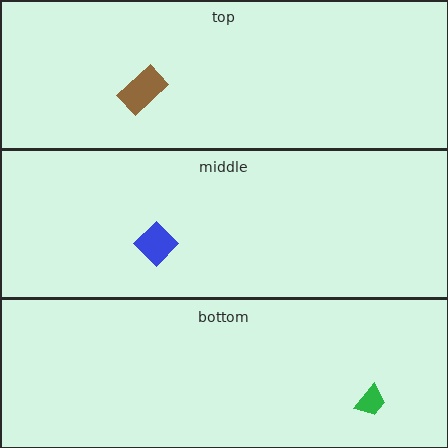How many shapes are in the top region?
1.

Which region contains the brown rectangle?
The top region.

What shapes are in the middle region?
The blue diamond.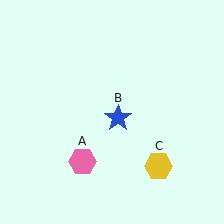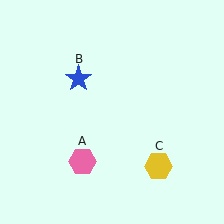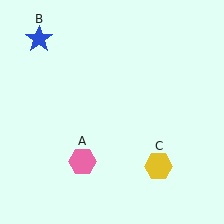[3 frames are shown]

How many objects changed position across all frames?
1 object changed position: blue star (object B).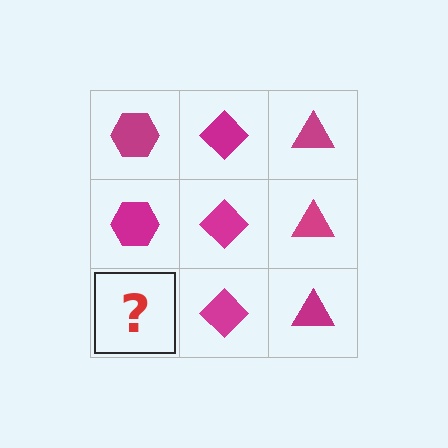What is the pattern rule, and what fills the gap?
The rule is that each column has a consistent shape. The gap should be filled with a magenta hexagon.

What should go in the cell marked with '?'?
The missing cell should contain a magenta hexagon.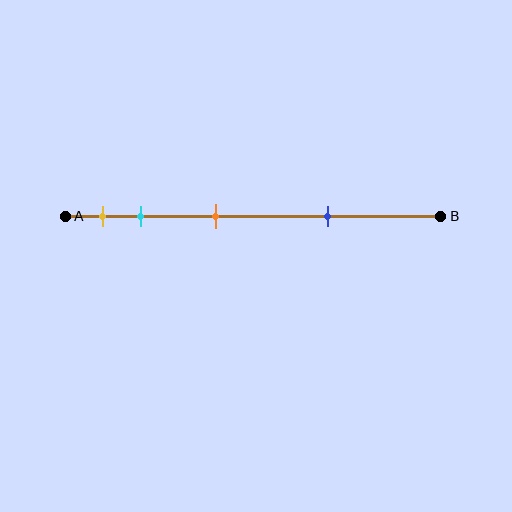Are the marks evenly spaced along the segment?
No, the marks are not evenly spaced.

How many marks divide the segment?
There are 4 marks dividing the segment.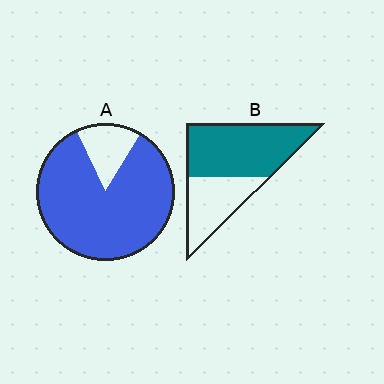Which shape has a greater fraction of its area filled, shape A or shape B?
Shape A.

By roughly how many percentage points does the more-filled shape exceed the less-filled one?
By roughly 20 percentage points (A over B).